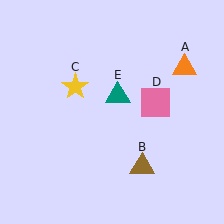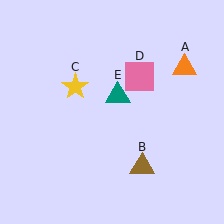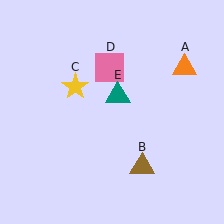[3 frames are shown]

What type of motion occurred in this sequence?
The pink square (object D) rotated counterclockwise around the center of the scene.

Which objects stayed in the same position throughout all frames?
Orange triangle (object A) and brown triangle (object B) and yellow star (object C) and teal triangle (object E) remained stationary.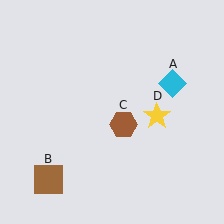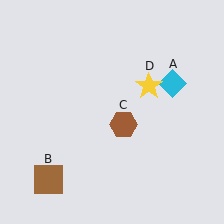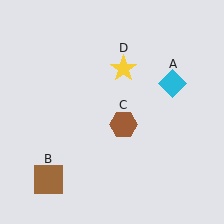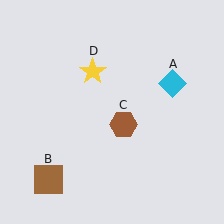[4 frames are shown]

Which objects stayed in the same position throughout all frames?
Cyan diamond (object A) and brown square (object B) and brown hexagon (object C) remained stationary.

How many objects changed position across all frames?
1 object changed position: yellow star (object D).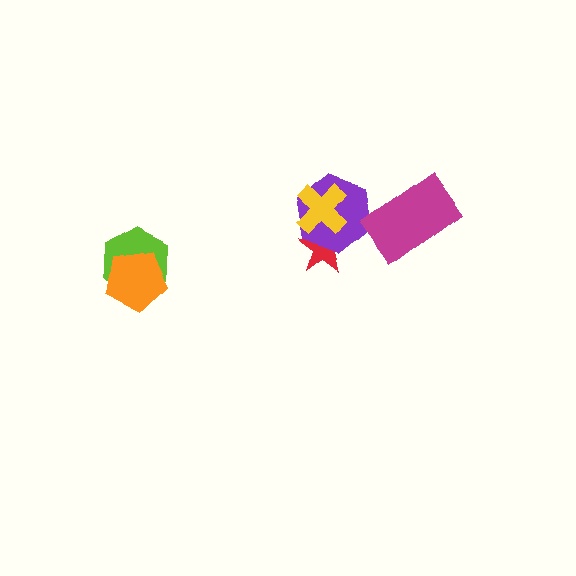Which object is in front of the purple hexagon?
The yellow cross is in front of the purple hexagon.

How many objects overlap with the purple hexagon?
2 objects overlap with the purple hexagon.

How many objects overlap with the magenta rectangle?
0 objects overlap with the magenta rectangle.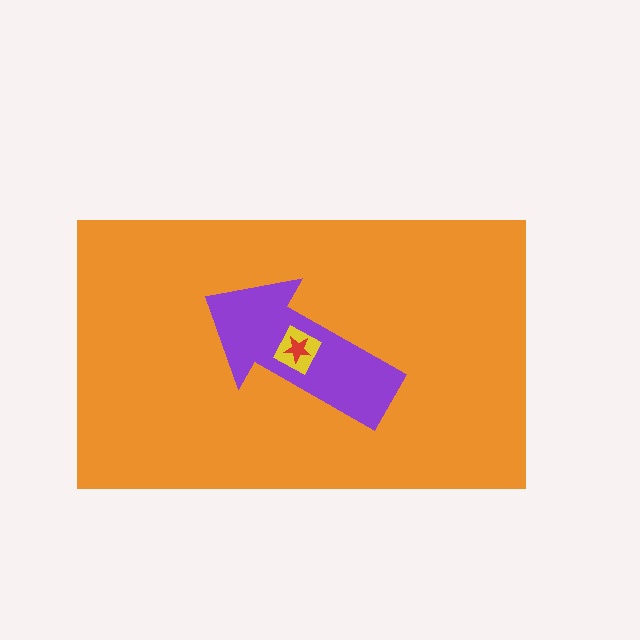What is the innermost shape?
The red star.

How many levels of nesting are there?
4.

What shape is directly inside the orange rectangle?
The purple arrow.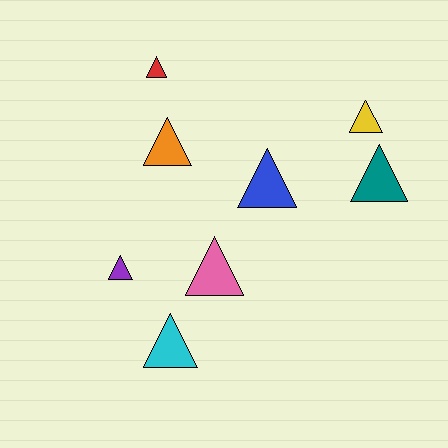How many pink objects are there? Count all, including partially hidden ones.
There is 1 pink object.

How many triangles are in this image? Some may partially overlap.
There are 8 triangles.